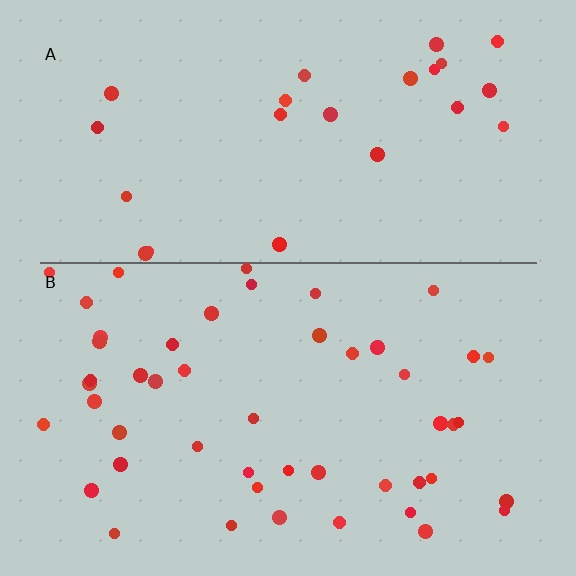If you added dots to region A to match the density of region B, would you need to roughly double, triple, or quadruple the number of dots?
Approximately double.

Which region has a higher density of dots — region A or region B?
B (the bottom).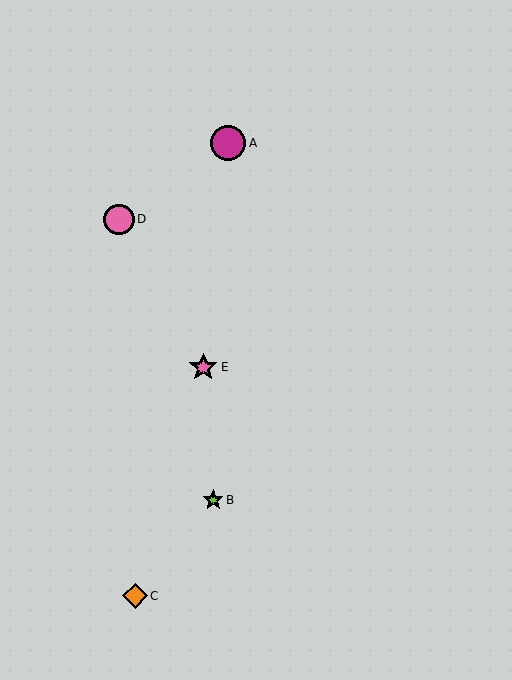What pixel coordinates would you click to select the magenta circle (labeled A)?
Click at (228, 143) to select the magenta circle A.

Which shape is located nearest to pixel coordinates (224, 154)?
The magenta circle (labeled A) at (228, 143) is nearest to that location.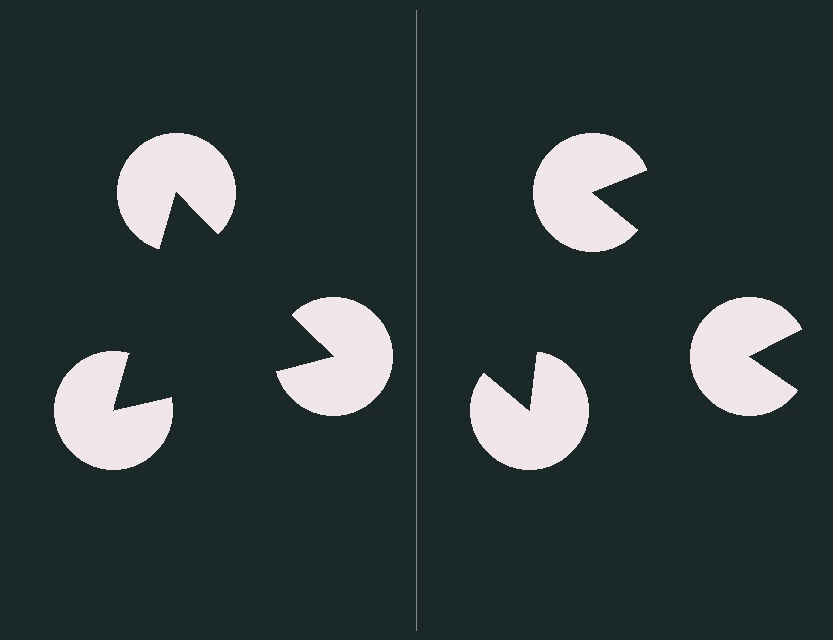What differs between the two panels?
The pac-man discs are positioned identically on both sides; only the wedge orientations differ. On the left they align to a triangle; on the right they are misaligned.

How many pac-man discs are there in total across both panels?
6 — 3 on each side.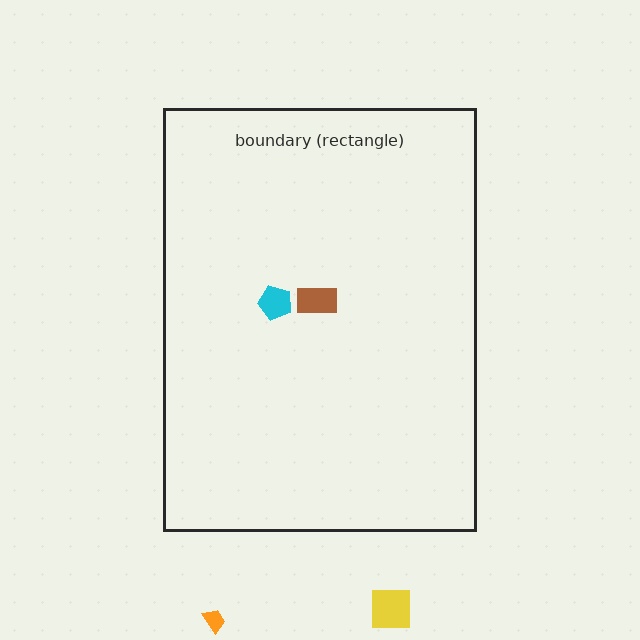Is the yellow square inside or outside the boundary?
Outside.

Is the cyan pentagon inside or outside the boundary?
Inside.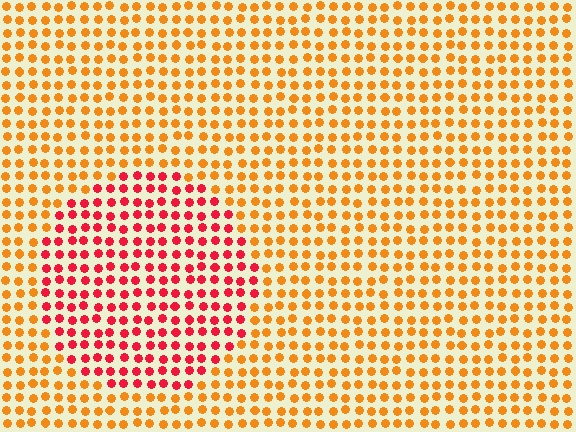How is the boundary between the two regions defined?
The boundary is defined purely by a slight shift in hue (about 42 degrees). Spacing, size, and orientation are identical on both sides.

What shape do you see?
I see a circle.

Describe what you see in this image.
The image is filled with small orange elements in a uniform arrangement. A circle-shaped region is visible where the elements are tinted to a slightly different hue, forming a subtle color boundary.